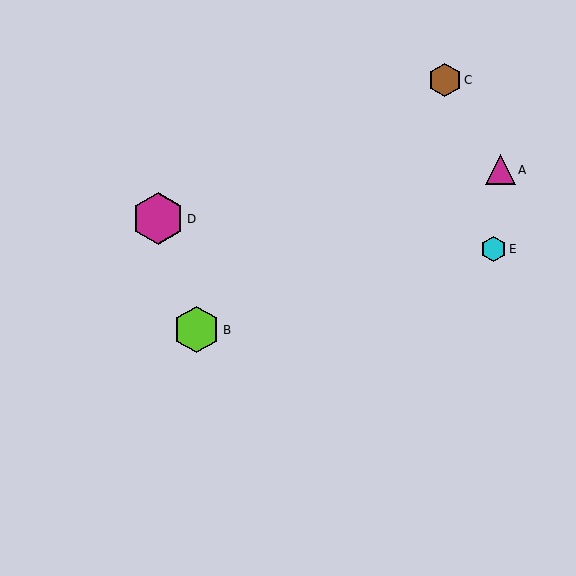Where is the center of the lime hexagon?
The center of the lime hexagon is at (197, 330).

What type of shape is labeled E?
Shape E is a cyan hexagon.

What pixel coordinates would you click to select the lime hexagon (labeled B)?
Click at (197, 330) to select the lime hexagon B.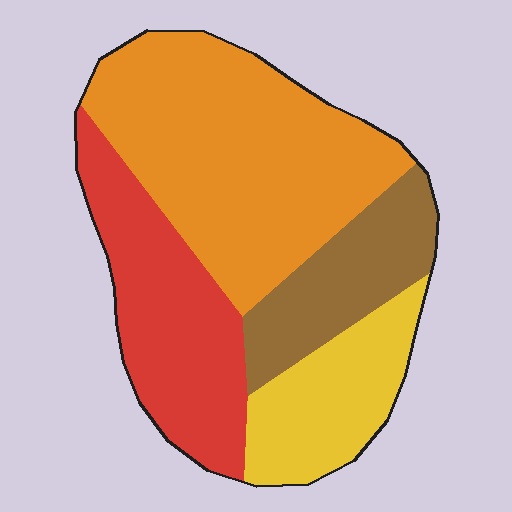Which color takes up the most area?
Orange, at roughly 40%.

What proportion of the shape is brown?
Brown takes up less than a quarter of the shape.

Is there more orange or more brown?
Orange.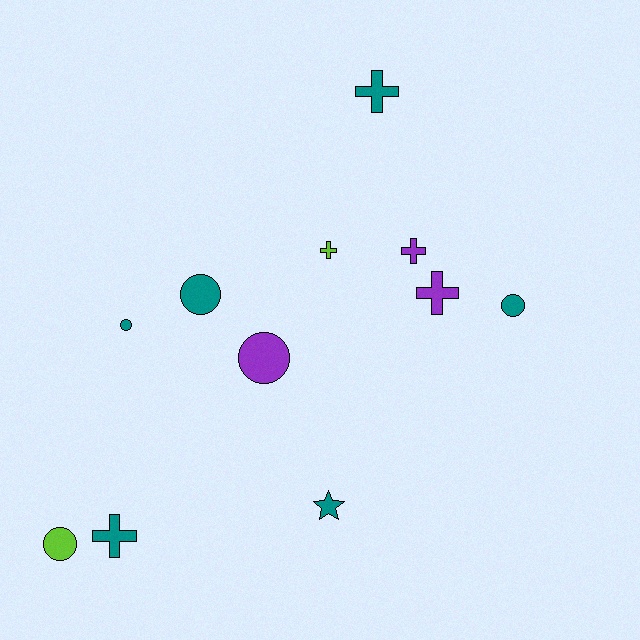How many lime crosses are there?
There is 1 lime cross.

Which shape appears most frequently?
Circle, with 5 objects.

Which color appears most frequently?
Teal, with 6 objects.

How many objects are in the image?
There are 11 objects.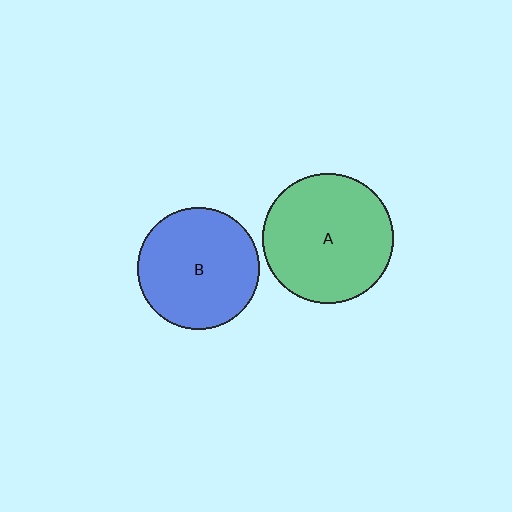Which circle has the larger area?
Circle A (green).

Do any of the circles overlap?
No, none of the circles overlap.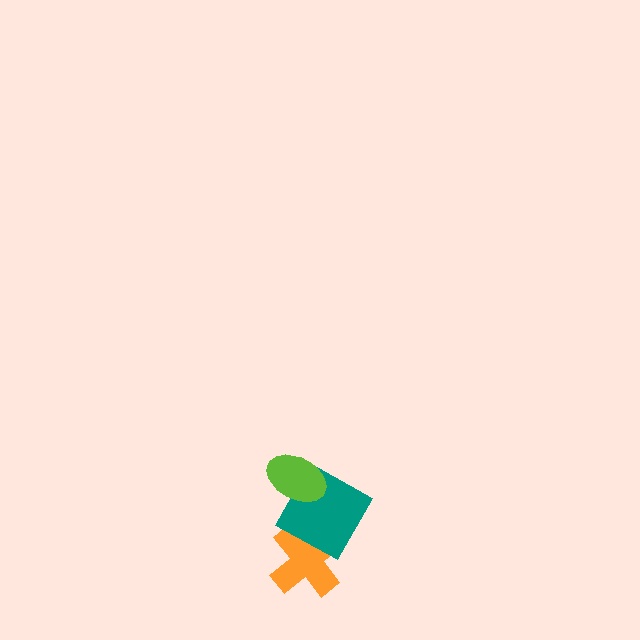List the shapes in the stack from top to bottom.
From top to bottom: the lime ellipse, the teal square, the orange cross.